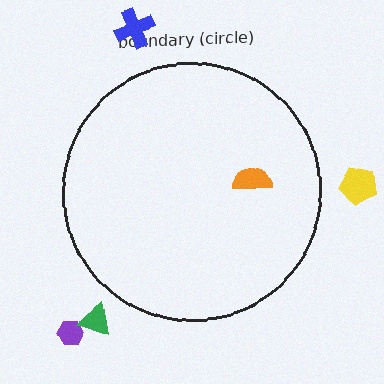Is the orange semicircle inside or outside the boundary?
Inside.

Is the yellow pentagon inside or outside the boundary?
Outside.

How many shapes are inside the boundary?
1 inside, 4 outside.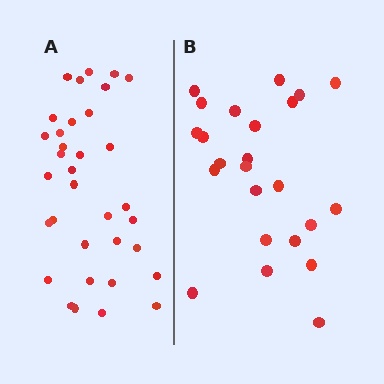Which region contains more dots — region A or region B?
Region A (the left region) has more dots.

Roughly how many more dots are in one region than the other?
Region A has roughly 10 or so more dots than region B.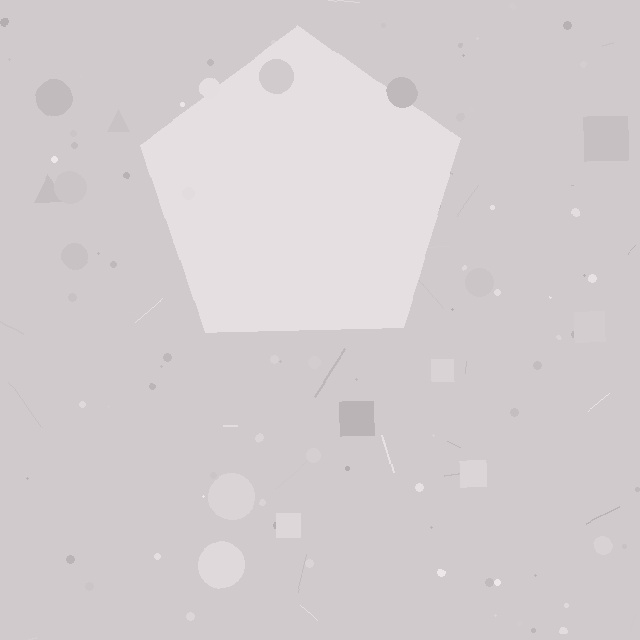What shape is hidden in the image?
A pentagon is hidden in the image.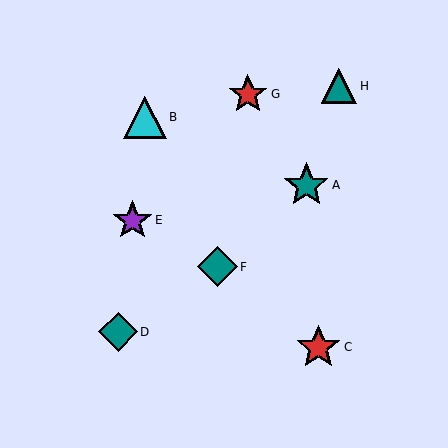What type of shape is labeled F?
Shape F is a teal diamond.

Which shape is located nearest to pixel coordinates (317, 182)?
The teal star (labeled A) at (306, 185) is nearest to that location.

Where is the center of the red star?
The center of the red star is at (248, 94).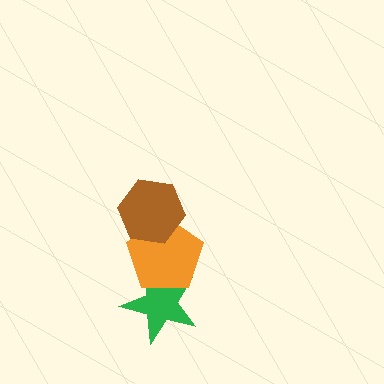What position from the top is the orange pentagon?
The orange pentagon is 2nd from the top.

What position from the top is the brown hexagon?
The brown hexagon is 1st from the top.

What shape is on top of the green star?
The orange pentagon is on top of the green star.